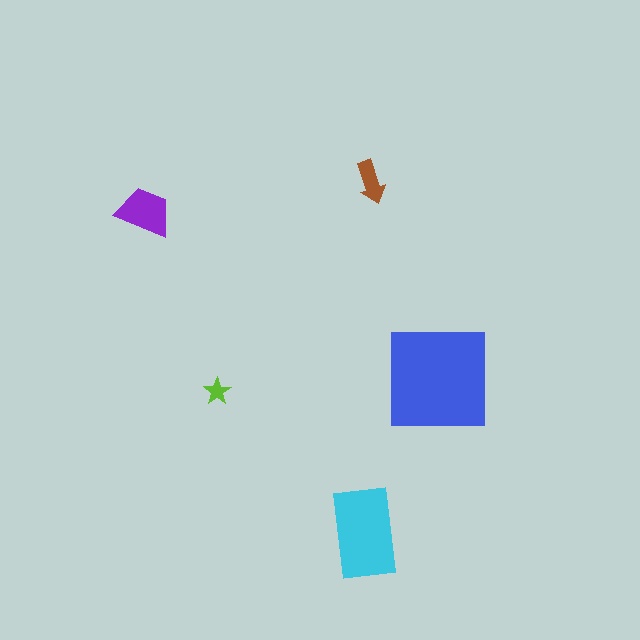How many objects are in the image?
There are 5 objects in the image.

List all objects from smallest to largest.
The lime star, the brown arrow, the purple trapezoid, the cyan rectangle, the blue square.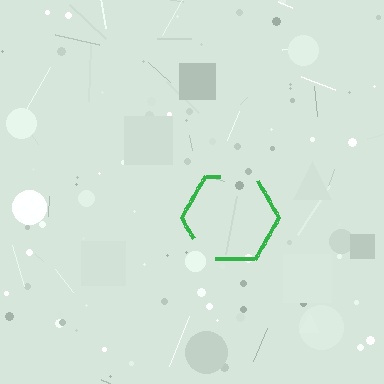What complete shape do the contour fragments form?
The contour fragments form a hexagon.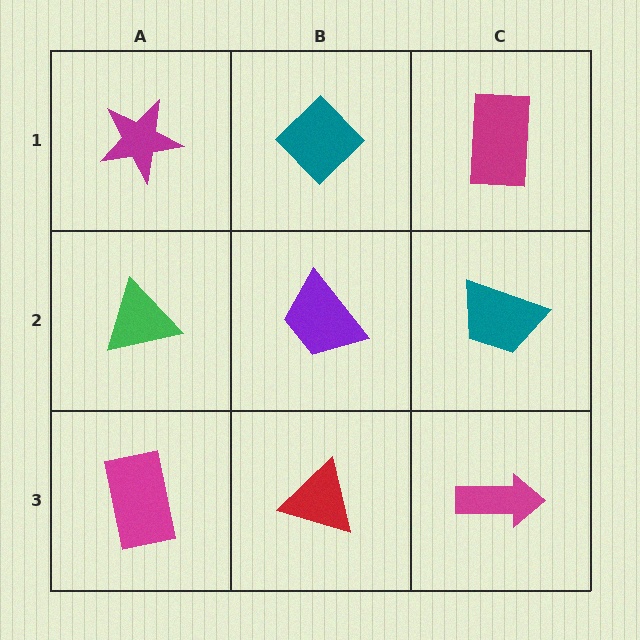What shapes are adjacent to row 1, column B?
A purple trapezoid (row 2, column B), a magenta star (row 1, column A), a magenta rectangle (row 1, column C).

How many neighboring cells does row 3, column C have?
2.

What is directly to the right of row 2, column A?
A purple trapezoid.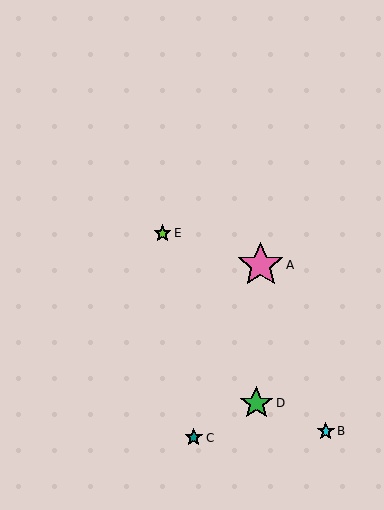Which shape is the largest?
The pink star (labeled A) is the largest.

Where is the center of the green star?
The center of the green star is at (256, 403).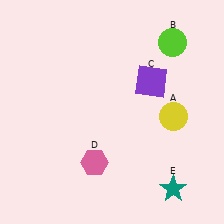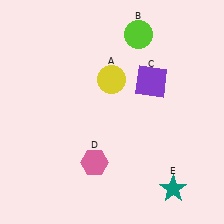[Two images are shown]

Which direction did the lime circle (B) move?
The lime circle (B) moved left.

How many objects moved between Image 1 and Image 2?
2 objects moved between the two images.